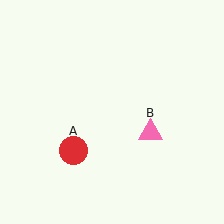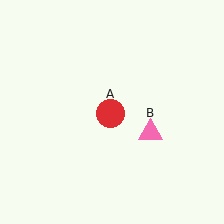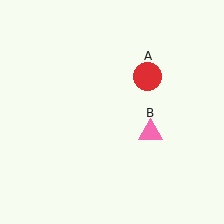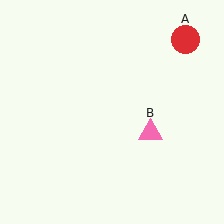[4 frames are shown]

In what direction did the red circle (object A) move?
The red circle (object A) moved up and to the right.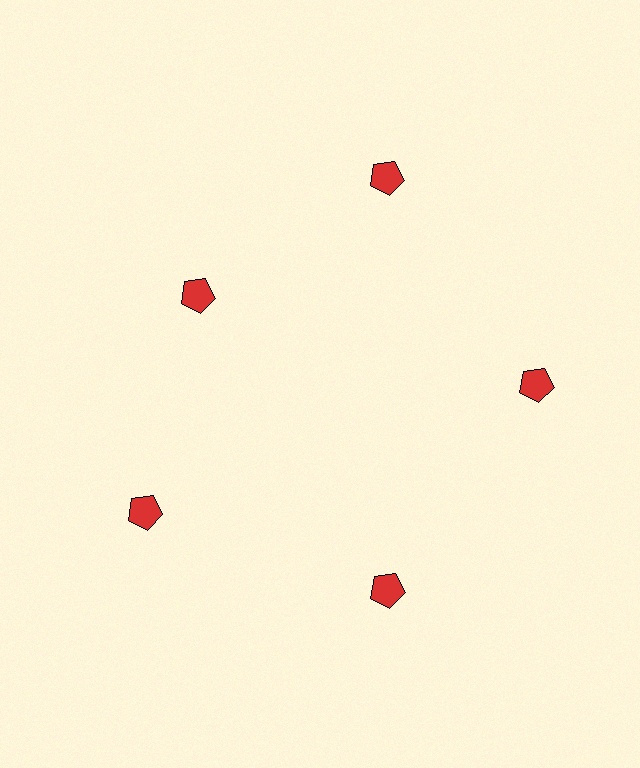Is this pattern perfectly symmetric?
No. The 5 red pentagons are arranged in a ring, but one element near the 10 o'clock position is pulled inward toward the center, breaking the 5-fold rotational symmetry.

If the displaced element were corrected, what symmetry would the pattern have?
It would have 5-fold rotational symmetry — the pattern would map onto itself every 72 degrees.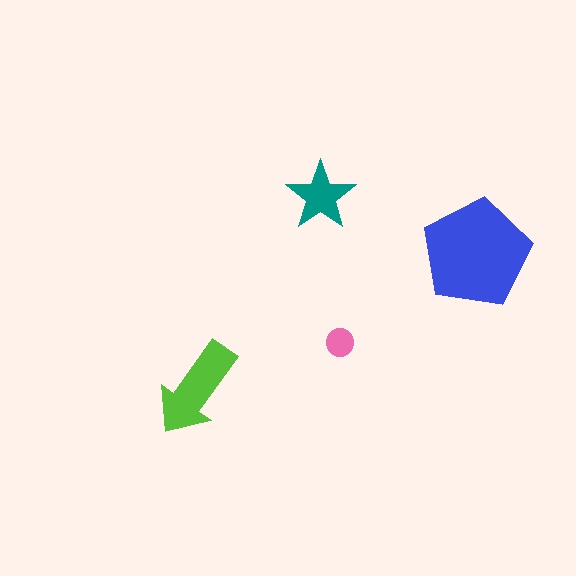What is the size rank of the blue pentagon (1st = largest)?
1st.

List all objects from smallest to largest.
The pink circle, the teal star, the lime arrow, the blue pentagon.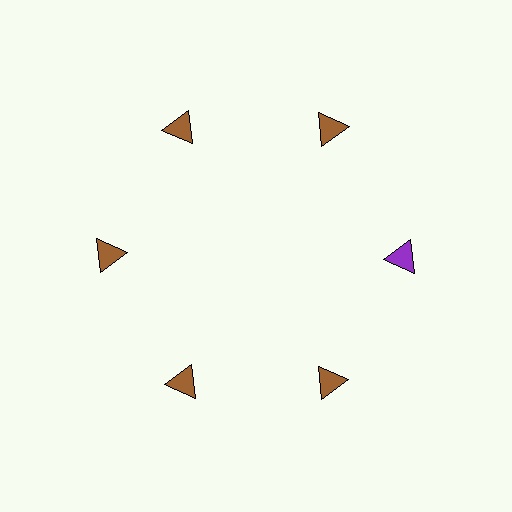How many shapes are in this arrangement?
There are 6 shapes arranged in a ring pattern.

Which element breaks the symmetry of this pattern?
The purple triangle at roughly the 3 o'clock position breaks the symmetry. All other shapes are brown triangles.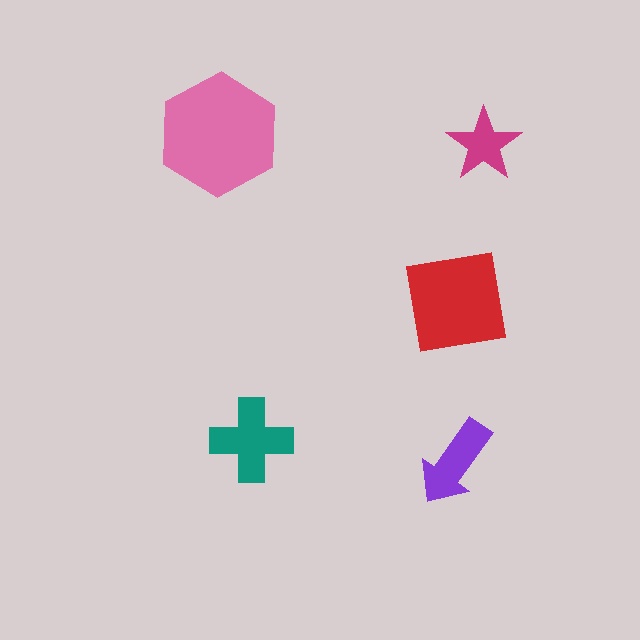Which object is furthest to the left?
The pink hexagon is leftmost.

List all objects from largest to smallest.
The pink hexagon, the red square, the teal cross, the purple arrow, the magenta star.